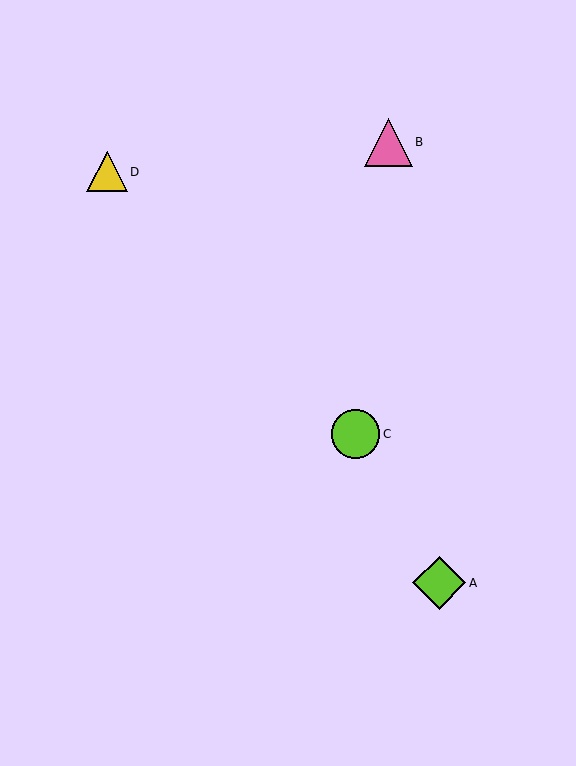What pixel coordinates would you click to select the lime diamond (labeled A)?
Click at (439, 583) to select the lime diamond A.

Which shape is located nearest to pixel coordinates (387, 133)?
The pink triangle (labeled B) at (389, 142) is nearest to that location.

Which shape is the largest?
The lime diamond (labeled A) is the largest.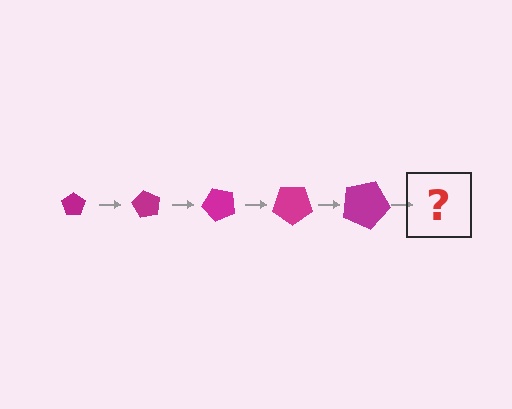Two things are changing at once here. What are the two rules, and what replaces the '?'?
The two rules are that the pentagon grows larger each step and it rotates 60 degrees each step. The '?' should be a pentagon, larger than the previous one and rotated 300 degrees from the start.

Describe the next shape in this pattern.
It should be a pentagon, larger than the previous one and rotated 300 degrees from the start.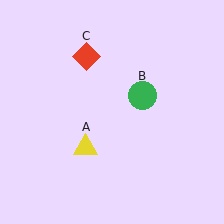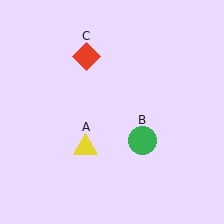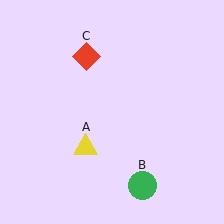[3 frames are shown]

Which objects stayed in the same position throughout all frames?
Yellow triangle (object A) and red diamond (object C) remained stationary.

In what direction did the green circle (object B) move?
The green circle (object B) moved down.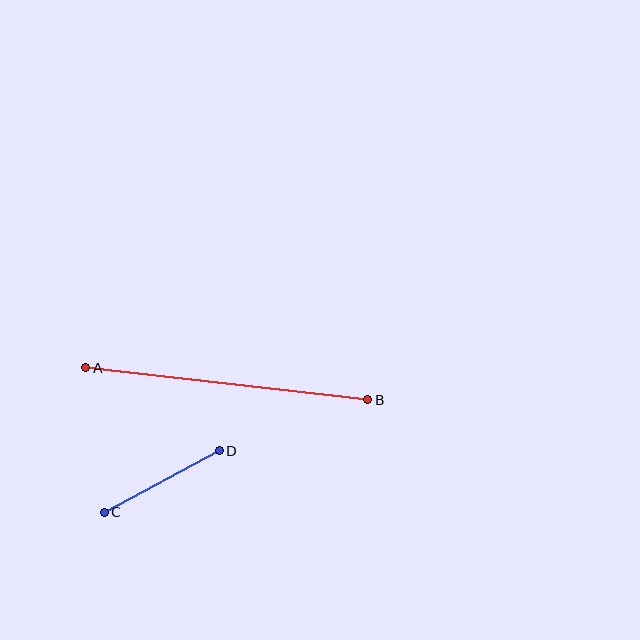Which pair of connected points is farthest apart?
Points A and B are farthest apart.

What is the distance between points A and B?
The distance is approximately 284 pixels.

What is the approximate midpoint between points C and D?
The midpoint is at approximately (162, 481) pixels.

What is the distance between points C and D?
The distance is approximately 130 pixels.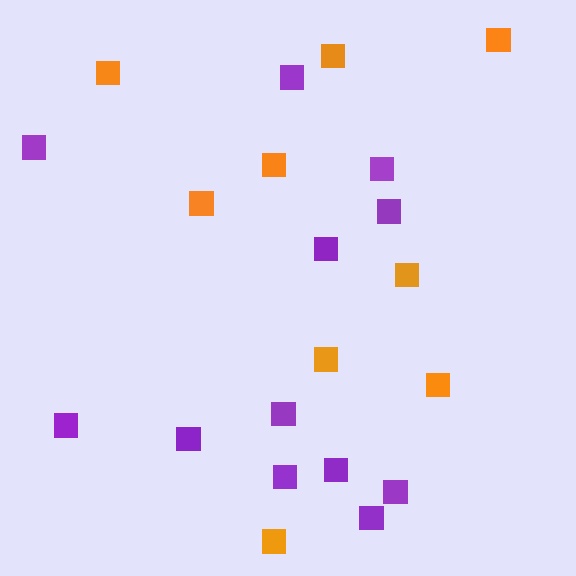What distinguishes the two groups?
There are 2 groups: one group of orange squares (9) and one group of purple squares (12).